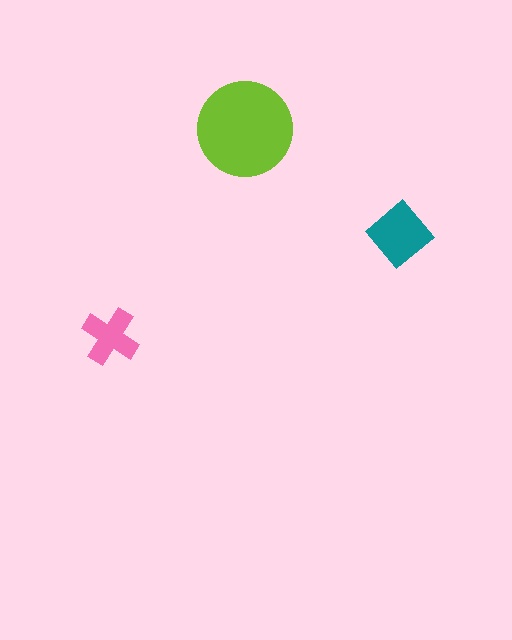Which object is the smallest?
The pink cross.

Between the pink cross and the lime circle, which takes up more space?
The lime circle.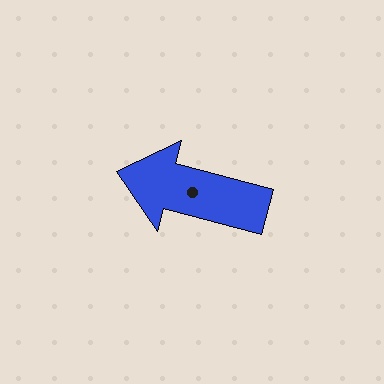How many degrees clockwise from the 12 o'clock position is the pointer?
Approximately 285 degrees.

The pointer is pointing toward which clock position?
Roughly 10 o'clock.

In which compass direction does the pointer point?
West.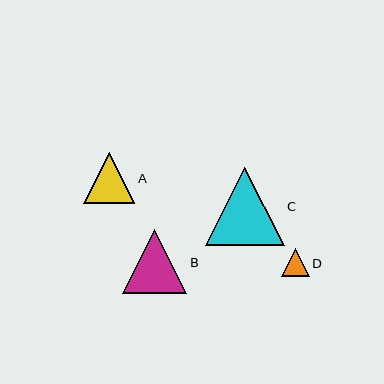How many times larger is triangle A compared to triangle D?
Triangle A is approximately 1.8 times the size of triangle D.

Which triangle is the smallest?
Triangle D is the smallest with a size of approximately 28 pixels.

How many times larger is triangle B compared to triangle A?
Triangle B is approximately 1.3 times the size of triangle A.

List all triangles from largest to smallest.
From largest to smallest: C, B, A, D.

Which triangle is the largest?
Triangle C is the largest with a size of approximately 79 pixels.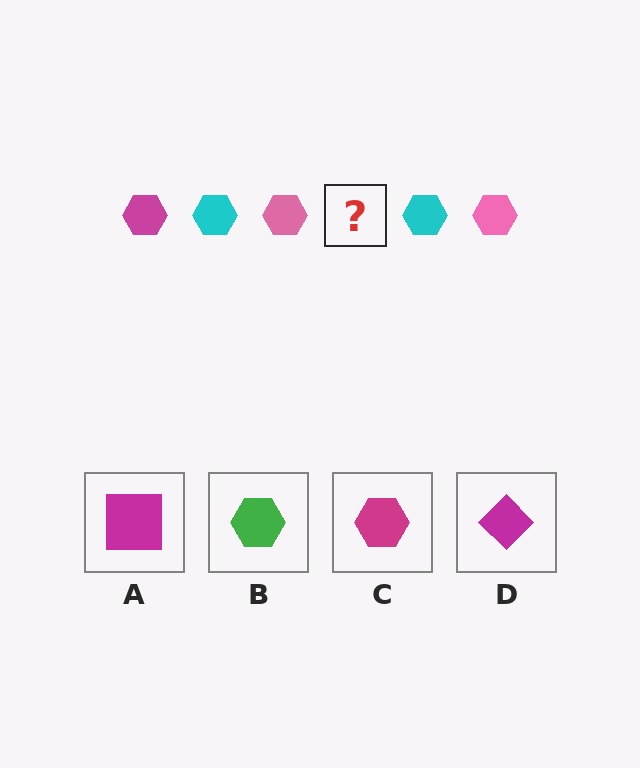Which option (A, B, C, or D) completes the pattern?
C.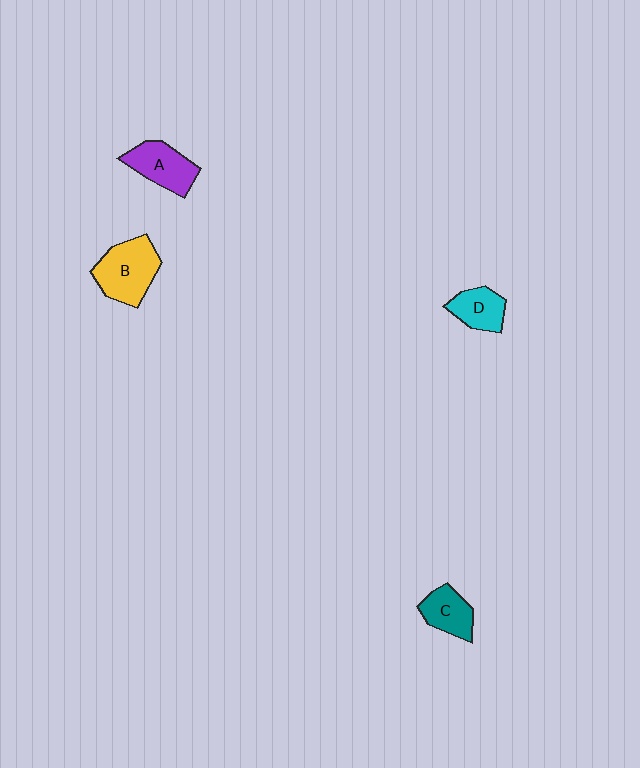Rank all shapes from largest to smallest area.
From largest to smallest: B (yellow), A (purple), C (teal), D (cyan).